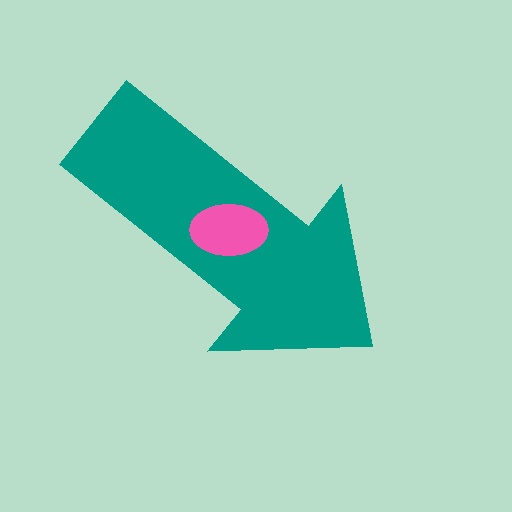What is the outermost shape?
The teal arrow.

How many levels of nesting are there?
2.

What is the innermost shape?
The pink ellipse.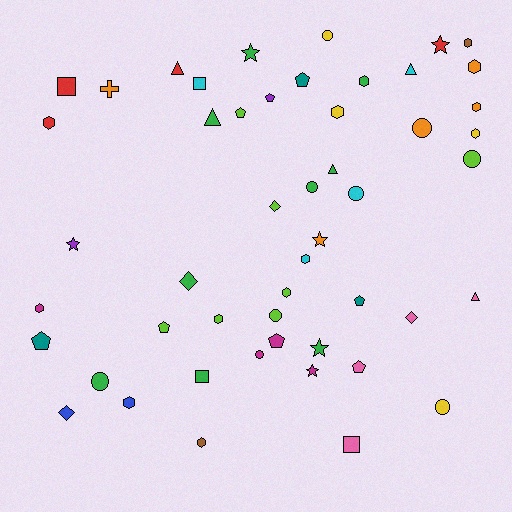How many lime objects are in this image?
There are 7 lime objects.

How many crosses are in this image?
There is 1 cross.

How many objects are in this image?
There are 50 objects.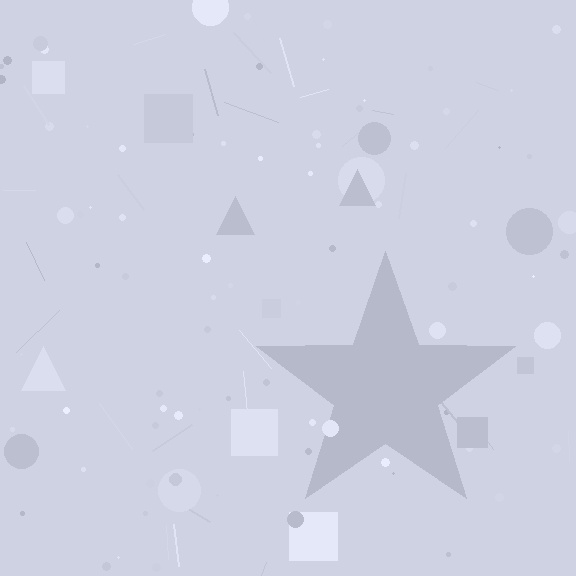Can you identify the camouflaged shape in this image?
The camouflaged shape is a star.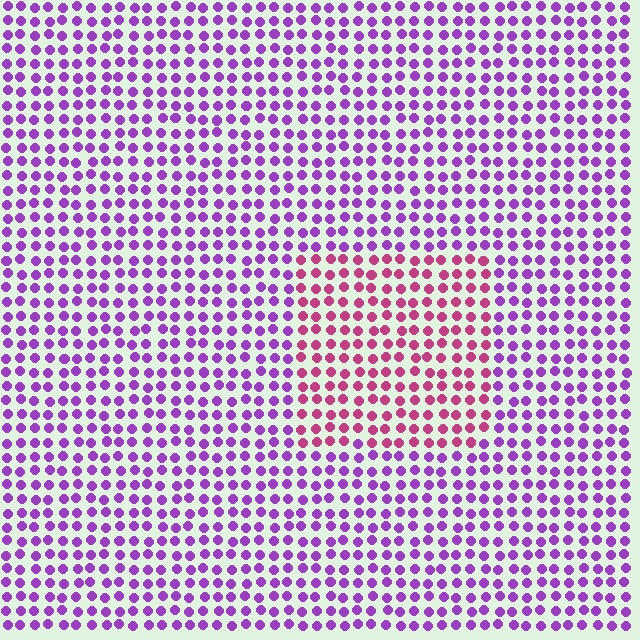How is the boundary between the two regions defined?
The boundary is defined purely by a slight shift in hue (about 46 degrees). Spacing, size, and orientation are identical on both sides.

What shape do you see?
I see a rectangle.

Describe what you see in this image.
The image is filled with small purple elements in a uniform arrangement. A rectangle-shaped region is visible where the elements are tinted to a slightly different hue, forming a subtle color boundary.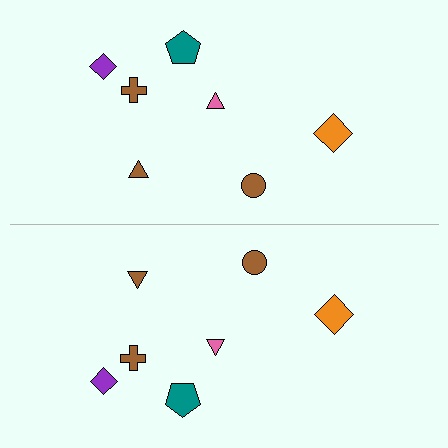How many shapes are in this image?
There are 14 shapes in this image.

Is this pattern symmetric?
Yes, this pattern has bilateral (reflection) symmetry.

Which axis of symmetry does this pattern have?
The pattern has a horizontal axis of symmetry running through the center of the image.